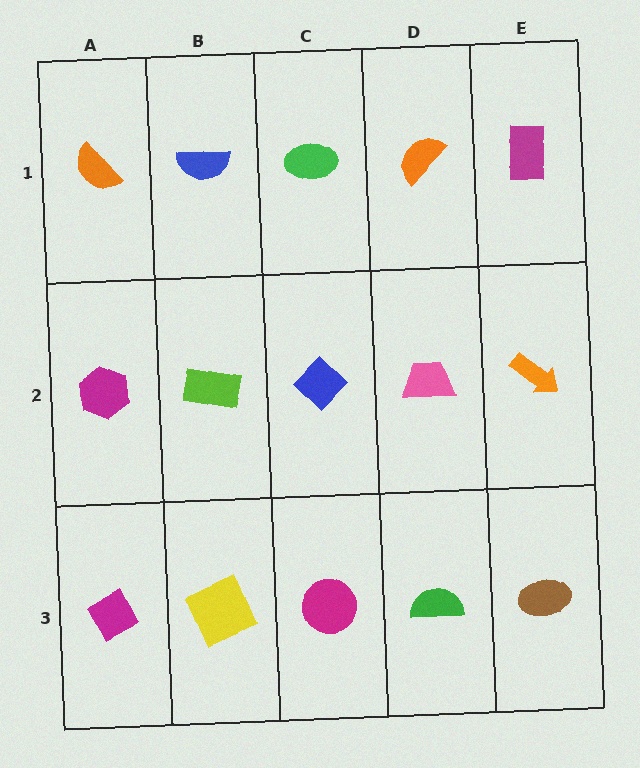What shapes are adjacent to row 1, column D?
A pink trapezoid (row 2, column D), a green ellipse (row 1, column C), a magenta rectangle (row 1, column E).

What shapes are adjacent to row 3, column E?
An orange arrow (row 2, column E), a green semicircle (row 3, column D).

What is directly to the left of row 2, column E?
A pink trapezoid.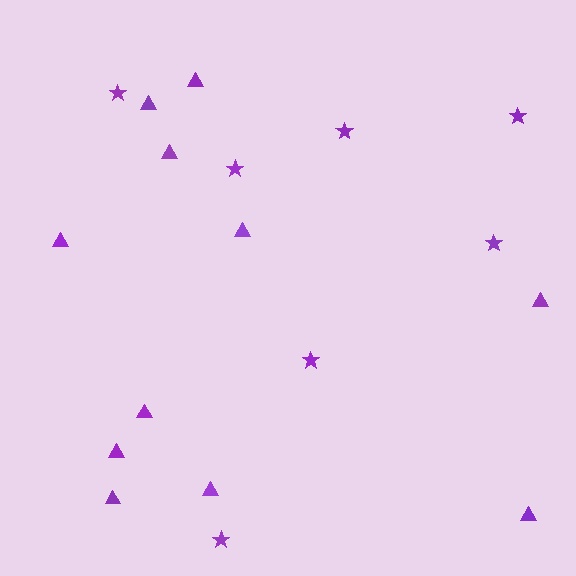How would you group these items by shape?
There are 2 groups: one group of triangles (11) and one group of stars (7).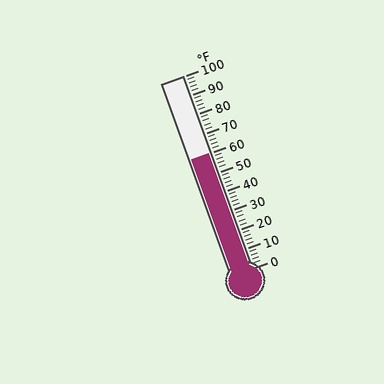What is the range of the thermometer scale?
The thermometer scale ranges from 0°F to 100°F.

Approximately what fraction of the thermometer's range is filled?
The thermometer is filled to approximately 60% of its range.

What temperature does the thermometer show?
The thermometer shows approximately 60°F.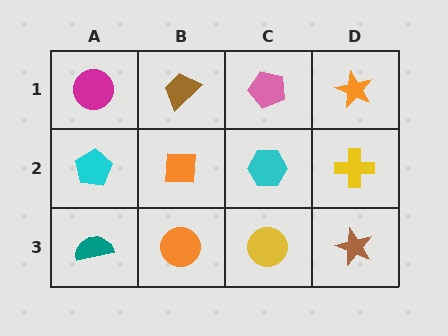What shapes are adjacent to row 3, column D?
A yellow cross (row 2, column D), a yellow circle (row 3, column C).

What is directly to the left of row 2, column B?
A cyan pentagon.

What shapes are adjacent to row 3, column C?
A cyan hexagon (row 2, column C), an orange circle (row 3, column B), a brown star (row 3, column D).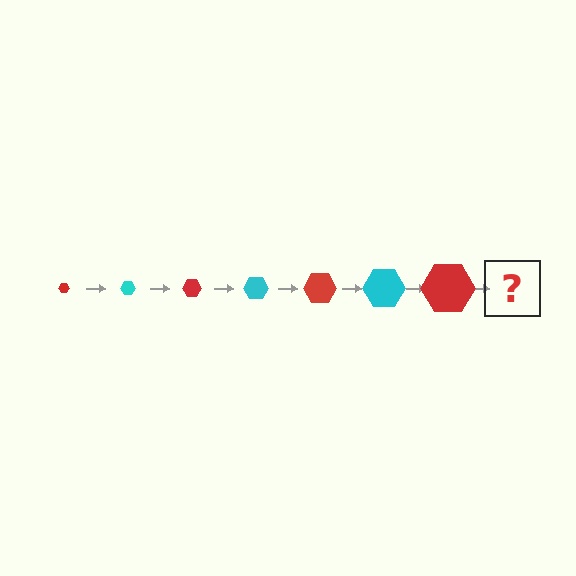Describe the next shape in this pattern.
It should be a cyan hexagon, larger than the previous one.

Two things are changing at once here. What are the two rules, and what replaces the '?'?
The two rules are that the hexagon grows larger each step and the color cycles through red and cyan. The '?' should be a cyan hexagon, larger than the previous one.